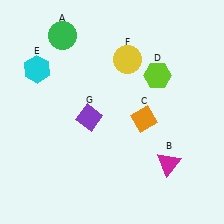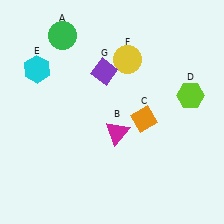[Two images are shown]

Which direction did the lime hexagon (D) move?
The lime hexagon (D) moved right.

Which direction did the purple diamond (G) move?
The purple diamond (G) moved up.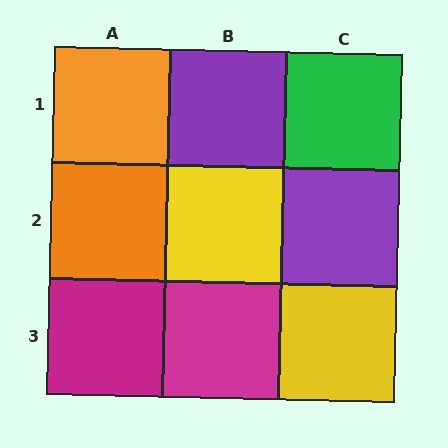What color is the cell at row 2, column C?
Purple.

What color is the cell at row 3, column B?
Magenta.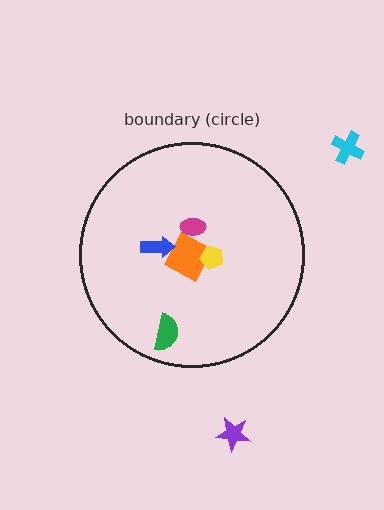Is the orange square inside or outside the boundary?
Inside.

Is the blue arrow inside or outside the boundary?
Inside.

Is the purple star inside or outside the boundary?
Outside.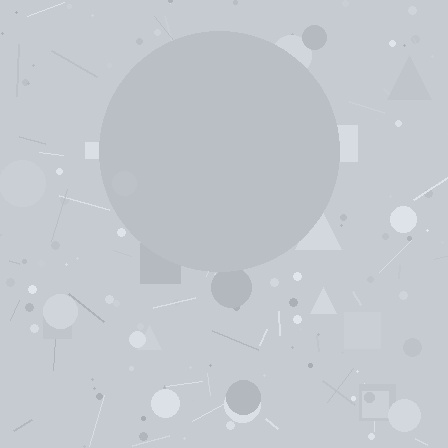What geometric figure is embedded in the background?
A circle is embedded in the background.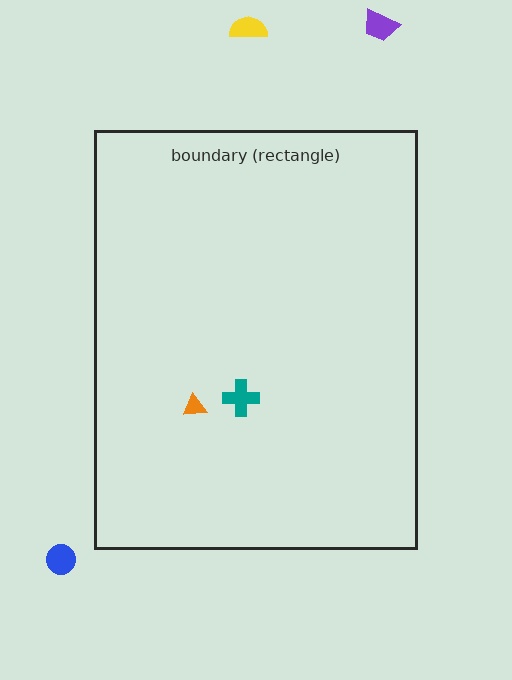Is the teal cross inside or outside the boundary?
Inside.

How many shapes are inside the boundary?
2 inside, 3 outside.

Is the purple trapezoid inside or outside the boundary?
Outside.